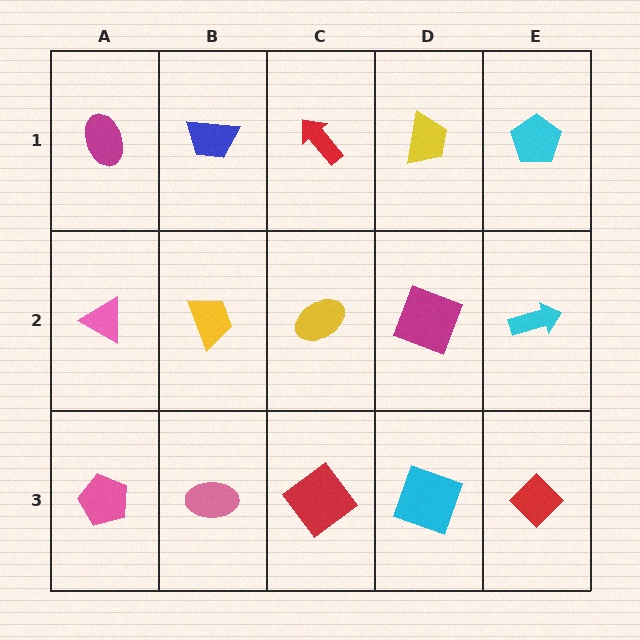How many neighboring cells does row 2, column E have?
3.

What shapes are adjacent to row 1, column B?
A yellow trapezoid (row 2, column B), a magenta ellipse (row 1, column A), a red arrow (row 1, column C).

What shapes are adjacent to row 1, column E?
A cyan arrow (row 2, column E), a yellow trapezoid (row 1, column D).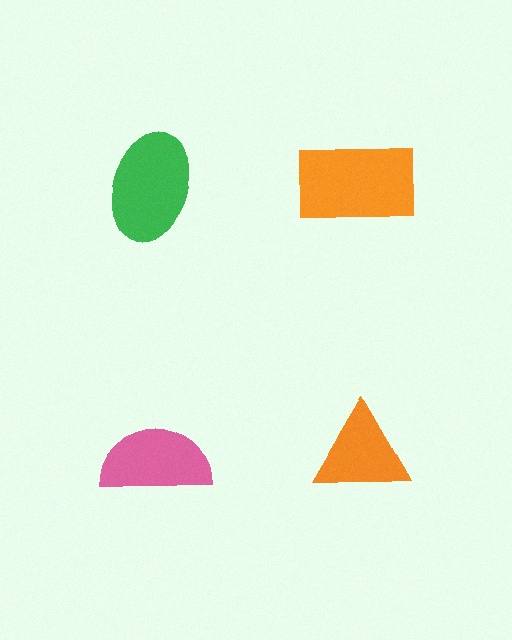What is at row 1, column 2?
An orange rectangle.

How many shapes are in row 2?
2 shapes.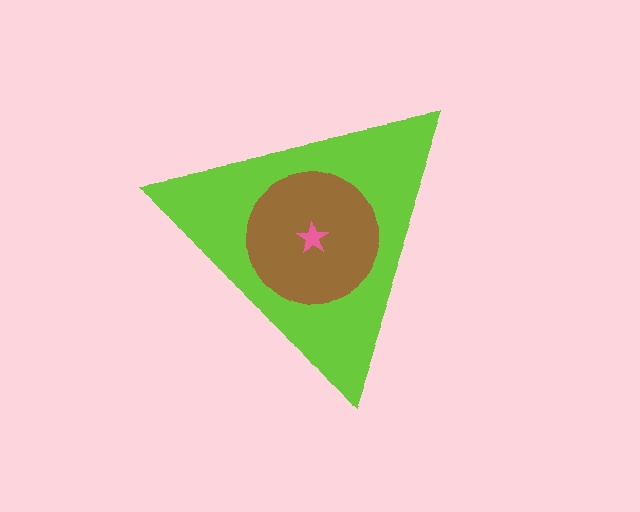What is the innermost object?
The pink star.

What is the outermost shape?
The lime triangle.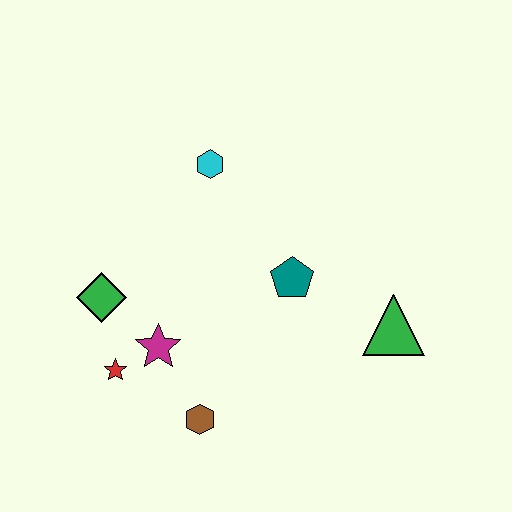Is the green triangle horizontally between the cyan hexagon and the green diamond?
No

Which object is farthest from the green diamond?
The green triangle is farthest from the green diamond.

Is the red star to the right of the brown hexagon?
No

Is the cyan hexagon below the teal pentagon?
No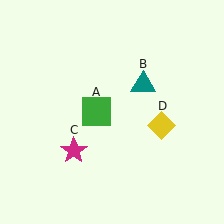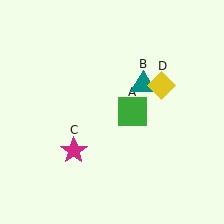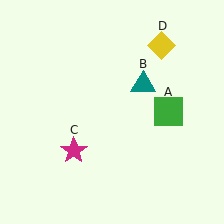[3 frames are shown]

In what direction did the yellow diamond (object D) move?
The yellow diamond (object D) moved up.